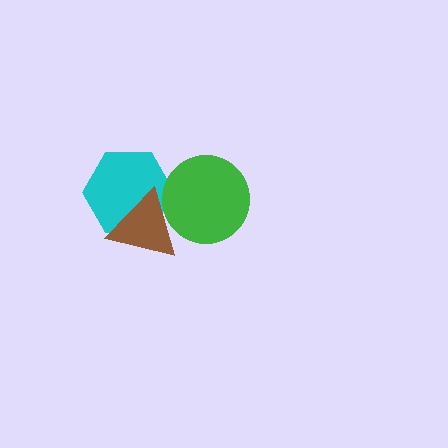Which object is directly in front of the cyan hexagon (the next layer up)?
The brown triangle is directly in front of the cyan hexagon.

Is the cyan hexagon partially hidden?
Yes, it is partially covered by another shape.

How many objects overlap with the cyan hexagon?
2 objects overlap with the cyan hexagon.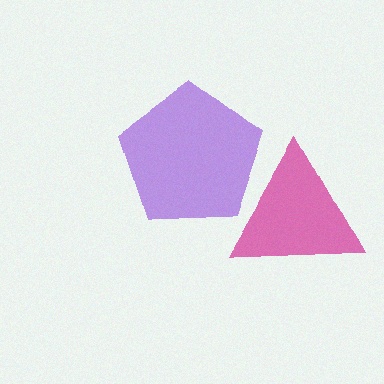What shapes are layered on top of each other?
The layered shapes are: a magenta triangle, a purple pentagon.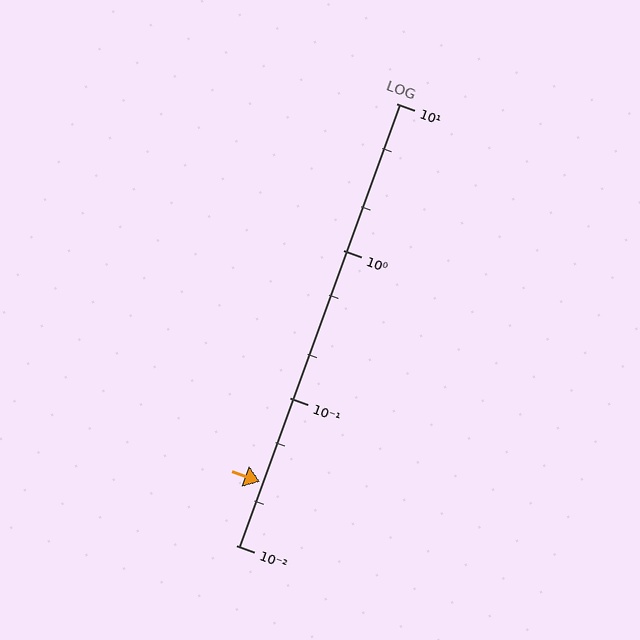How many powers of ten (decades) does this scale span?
The scale spans 3 decades, from 0.01 to 10.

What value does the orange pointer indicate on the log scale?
The pointer indicates approximately 0.027.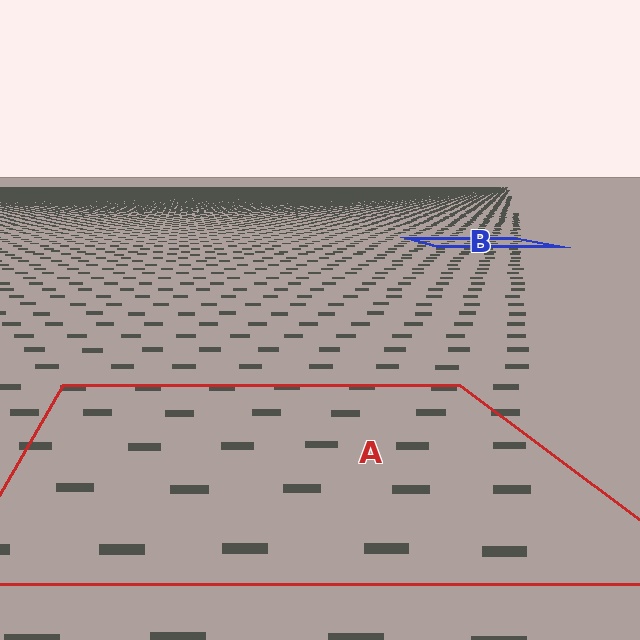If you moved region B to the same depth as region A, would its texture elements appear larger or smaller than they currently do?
They would appear larger. At a closer depth, the same texture elements are projected at a bigger on-screen size.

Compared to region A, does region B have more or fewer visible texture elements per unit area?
Region B has more texture elements per unit area — they are packed more densely because it is farther away.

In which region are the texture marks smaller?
The texture marks are smaller in region B, because it is farther away.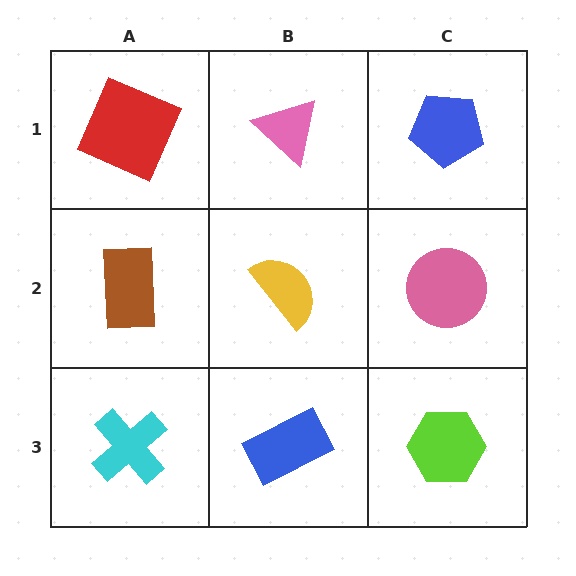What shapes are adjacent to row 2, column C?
A blue pentagon (row 1, column C), a lime hexagon (row 3, column C), a yellow semicircle (row 2, column B).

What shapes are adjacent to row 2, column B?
A pink triangle (row 1, column B), a blue rectangle (row 3, column B), a brown rectangle (row 2, column A), a pink circle (row 2, column C).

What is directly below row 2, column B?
A blue rectangle.